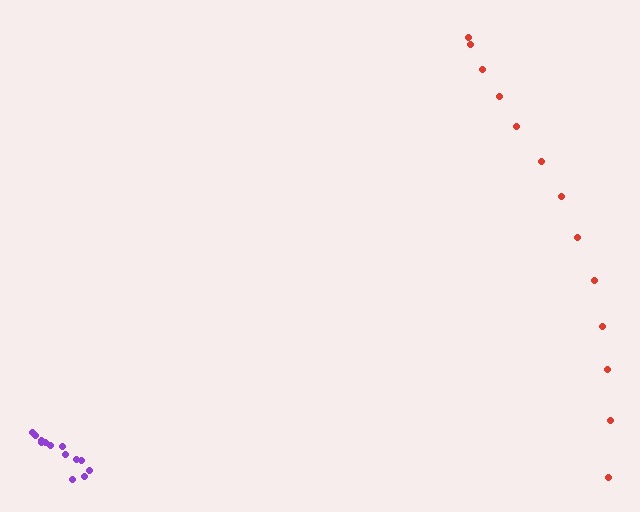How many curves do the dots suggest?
There are 2 distinct paths.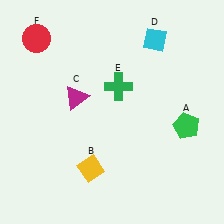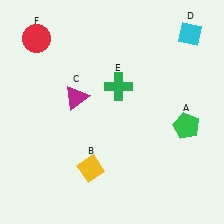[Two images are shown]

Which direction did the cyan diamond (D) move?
The cyan diamond (D) moved right.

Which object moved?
The cyan diamond (D) moved right.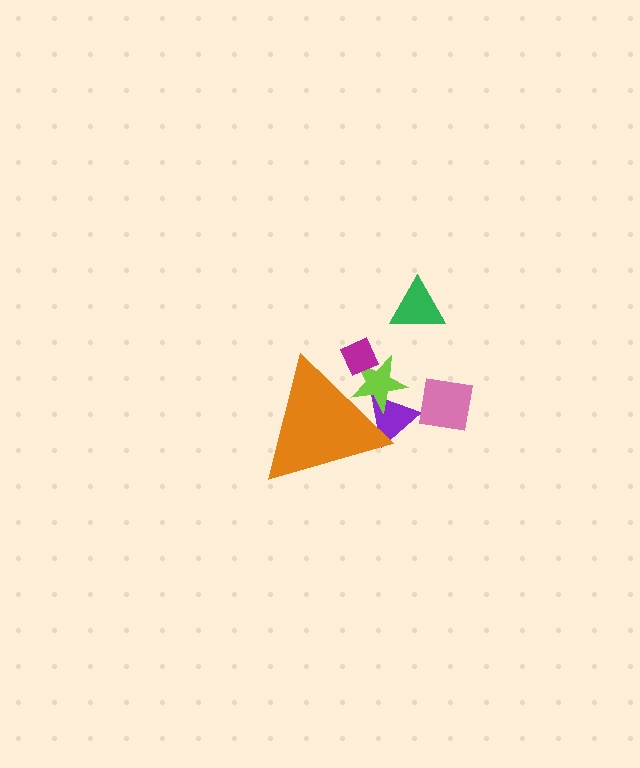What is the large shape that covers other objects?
An orange triangle.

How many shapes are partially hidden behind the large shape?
3 shapes are partially hidden.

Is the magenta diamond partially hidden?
Yes, the magenta diamond is partially hidden behind the orange triangle.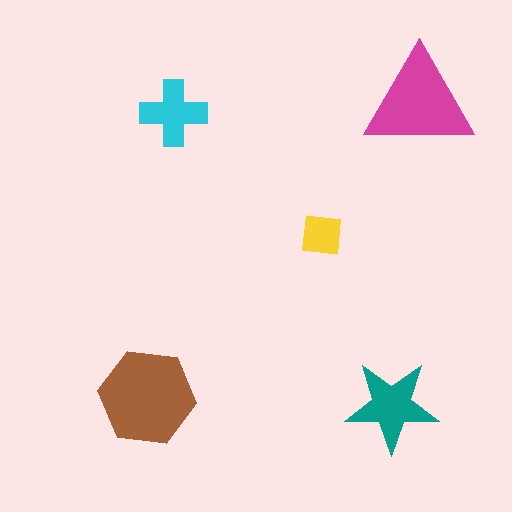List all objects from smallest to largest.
The yellow square, the cyan cross, the teal star, the magenta triangle, the brown hexagon.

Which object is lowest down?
The teal star is bottommost.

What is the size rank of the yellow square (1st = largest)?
5th.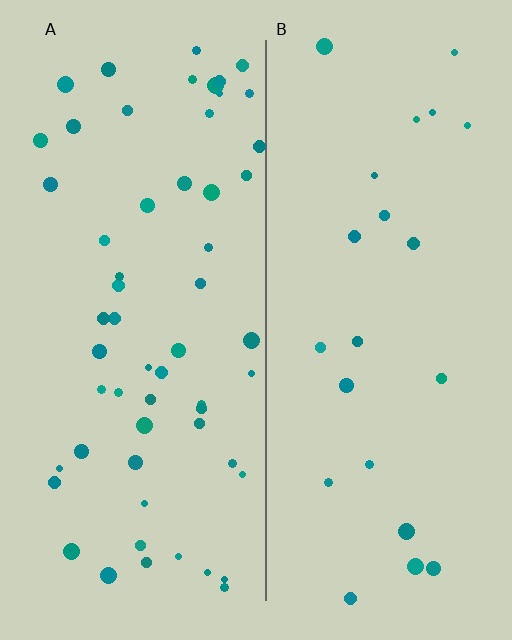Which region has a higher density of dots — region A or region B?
A (the left).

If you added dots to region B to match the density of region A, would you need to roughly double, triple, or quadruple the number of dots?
Approximately triple.